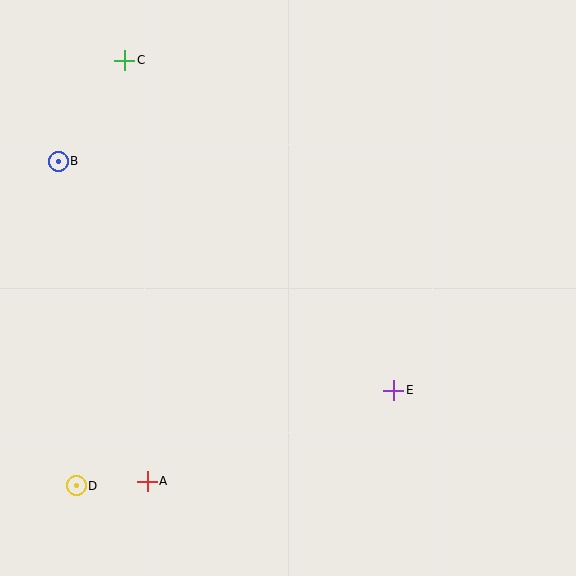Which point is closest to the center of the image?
Point E at (394, 390) is closest to the center.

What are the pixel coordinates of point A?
Point A is at (147, 481).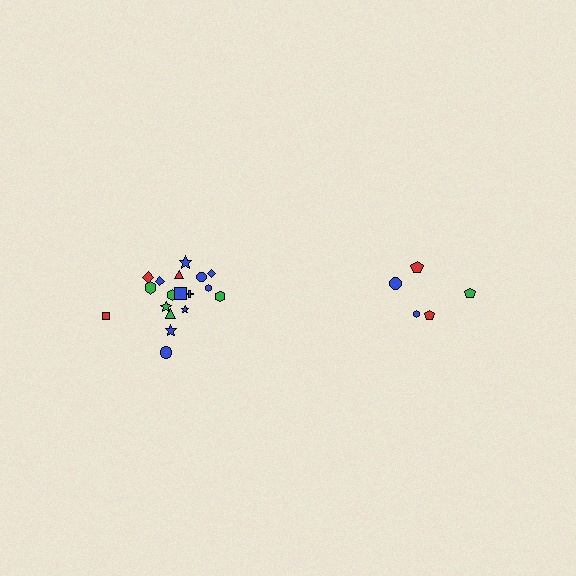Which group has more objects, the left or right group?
The left group.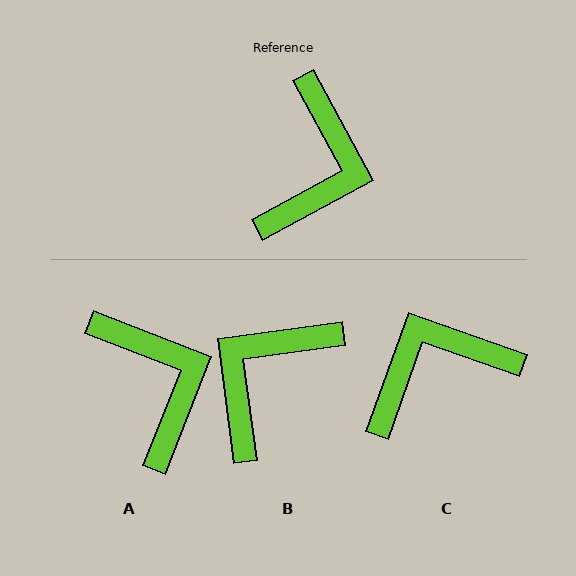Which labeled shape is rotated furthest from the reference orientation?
B, about 159 degrees away.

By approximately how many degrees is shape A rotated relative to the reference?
Approximately 40 degrees counter-clockwise.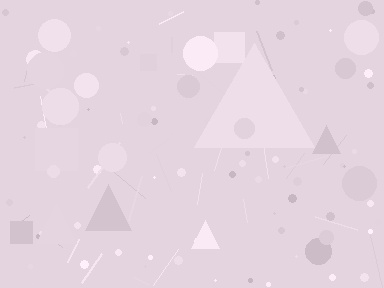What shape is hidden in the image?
A triangle is hidden in the image.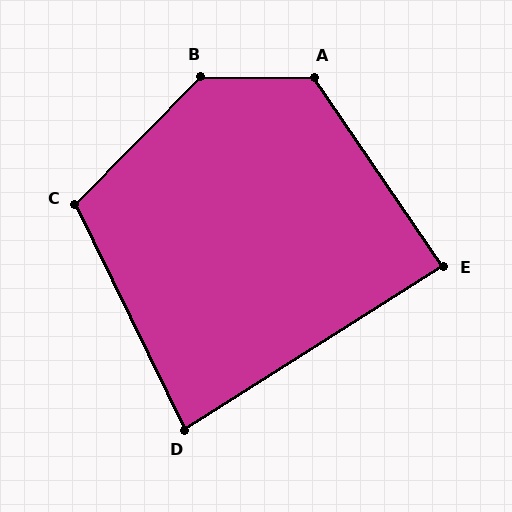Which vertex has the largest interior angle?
B, at approximately 134 degrees.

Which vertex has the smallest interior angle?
D, at approximately 84 degrees.